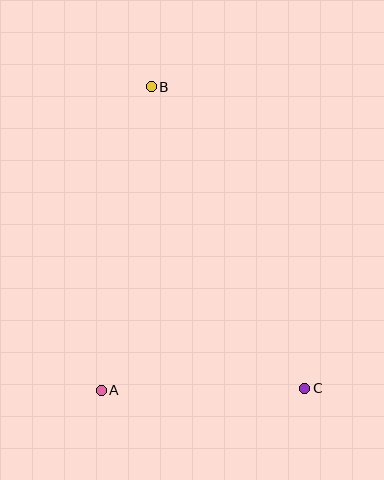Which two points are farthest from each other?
Points B and C are farthest from each other.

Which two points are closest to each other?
Points A and C are closest to each other.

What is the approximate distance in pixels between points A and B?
The distance between A and B is approximately 308 pixels.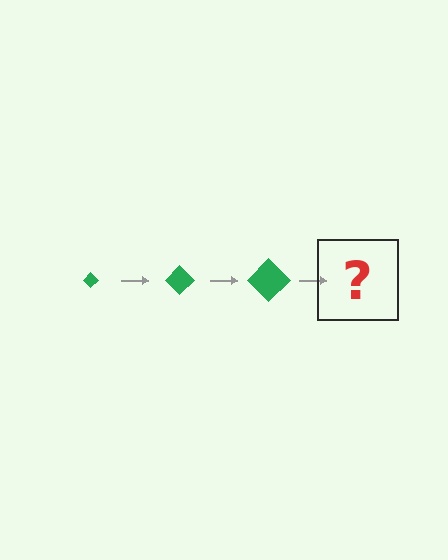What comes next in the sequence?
The next element should be a green diamond, larger than the previous one.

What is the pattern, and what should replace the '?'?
The pattern is that the diamond gets progressively larger each step. The '?' should be a green diamond, larger than the previous one.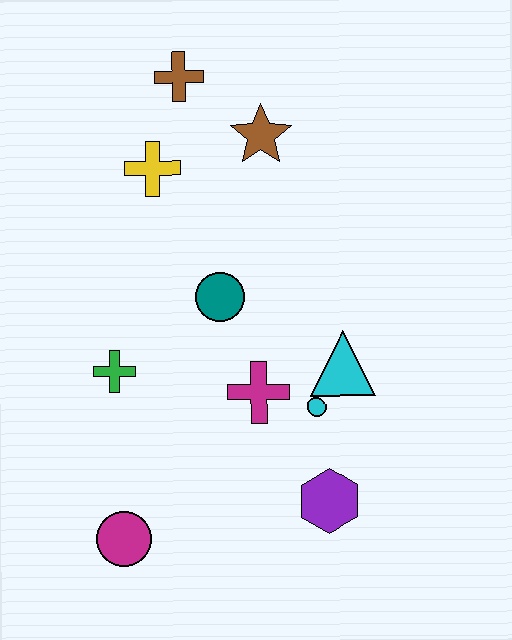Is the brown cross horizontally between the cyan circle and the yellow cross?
Yes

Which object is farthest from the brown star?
The magenta circle is farthest from the brown star.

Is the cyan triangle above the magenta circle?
Yes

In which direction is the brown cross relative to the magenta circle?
The brown cross is above the magenta circle.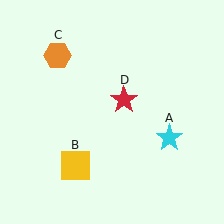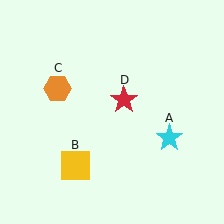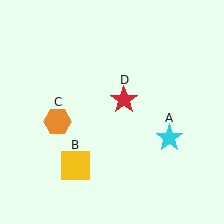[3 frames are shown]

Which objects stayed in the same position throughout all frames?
Cyan star (object A) and yellow square (object B) and red star (object D) remained stationary.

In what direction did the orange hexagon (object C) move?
The orange hexagon (object C) moved down.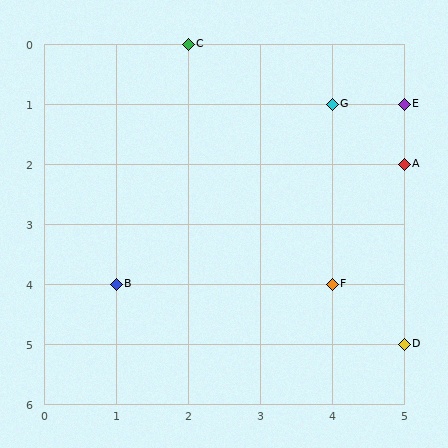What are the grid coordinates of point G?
Point G is at grid coordinates (4, 1).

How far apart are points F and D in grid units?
Points F and D are 1 column and 1 row apart (about 1.4 grid units diagonally).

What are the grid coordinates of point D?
Point D is at grid coordinates (5, 5).